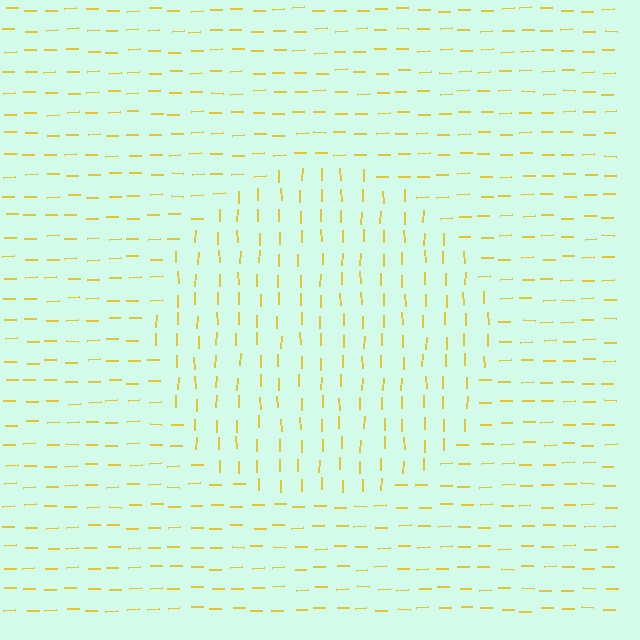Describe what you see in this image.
The image is filled with small yellow line segments. A circle region in the image has lines oriented differently from the surrounding lines, creating a visible texture boundary.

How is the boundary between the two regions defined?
The boundary is defined purely by a change in line orientation (approximately 88 degrees difference). All lines are the same color and thickness.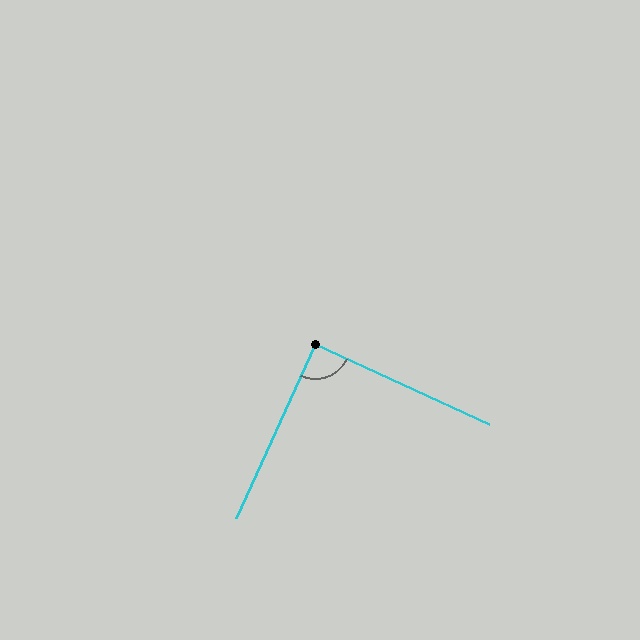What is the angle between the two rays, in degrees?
Approximately 90 degrees.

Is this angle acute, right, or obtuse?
It is approximately a right angle.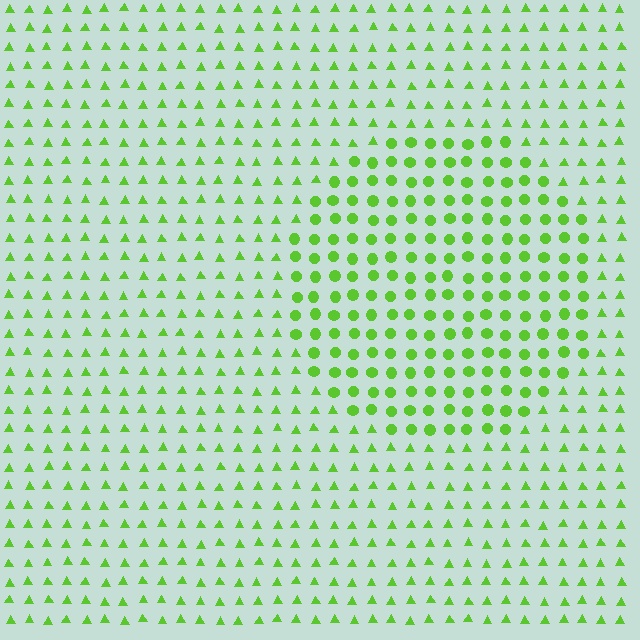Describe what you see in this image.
The image is filled with small lime elements arranged in a uniform grid. A circle-shaped region contains circles, while the surrounding area contains triangles. The boundary is defined purely by the change in element shape.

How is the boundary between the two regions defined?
The boundary is defined by a change in element shape: circles inside vs. triangles outside. All elements share the same color and spacing.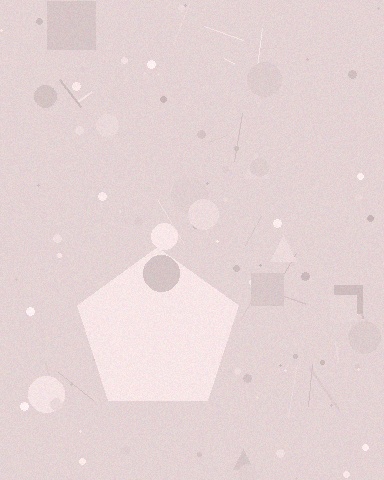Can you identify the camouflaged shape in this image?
The camouflaged shape is a pentagon.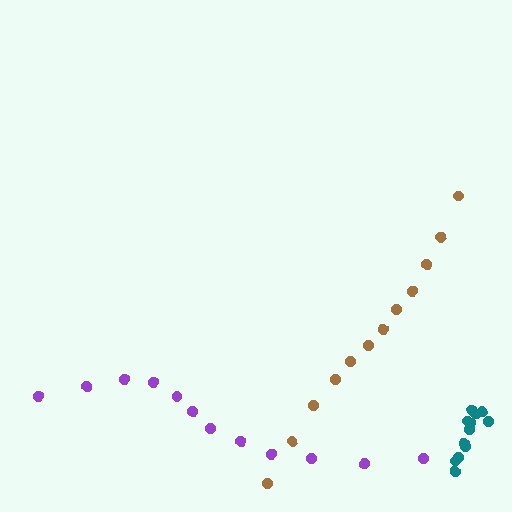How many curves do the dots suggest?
There are 3 distinct paths.